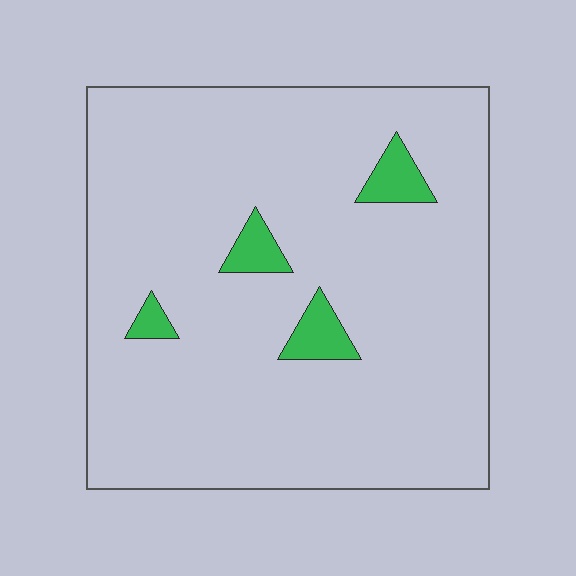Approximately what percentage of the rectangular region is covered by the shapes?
Approximately 5%.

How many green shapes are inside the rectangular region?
4.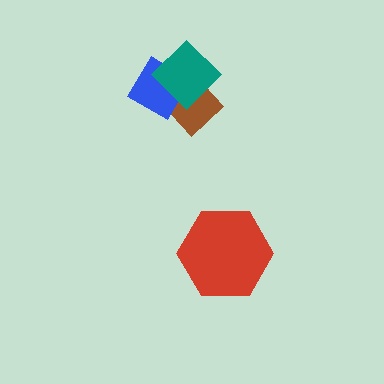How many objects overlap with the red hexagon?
0 objects overlap with the red hexagon.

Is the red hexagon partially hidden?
No, no other shape covers it.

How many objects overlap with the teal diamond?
2 objects overlap with the teal diamond.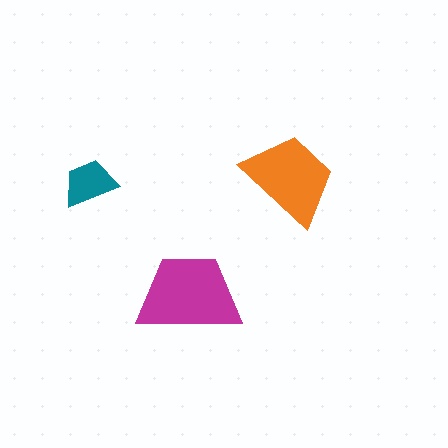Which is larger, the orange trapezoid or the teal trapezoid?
The orange one.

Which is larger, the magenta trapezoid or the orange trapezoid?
The magenta one.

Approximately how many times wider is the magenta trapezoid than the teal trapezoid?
About 2 times wider.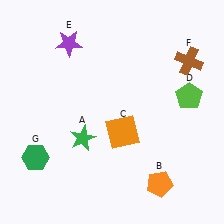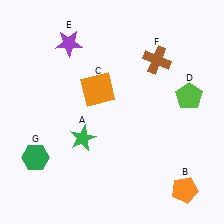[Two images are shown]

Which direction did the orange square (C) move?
The orange square (C) moved up.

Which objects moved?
The objects that moved are: the orange pentagon (B), the orange square (C), the brown cross (F).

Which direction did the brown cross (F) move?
The brown cross (F) moved left.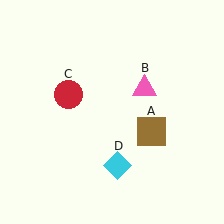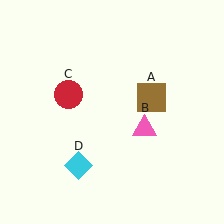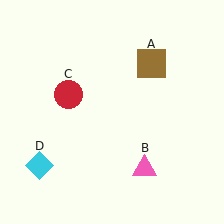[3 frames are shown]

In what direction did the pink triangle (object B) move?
The pink triangle (object B) moved down.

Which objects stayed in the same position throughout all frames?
Red circle (object C) remained stationary.